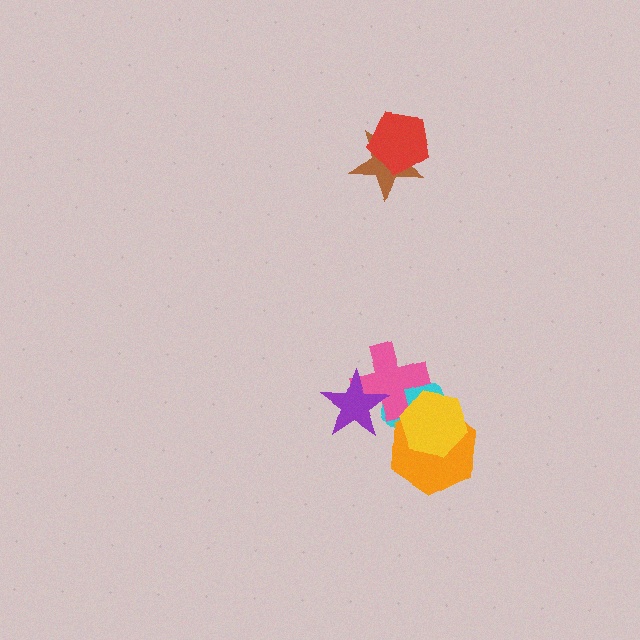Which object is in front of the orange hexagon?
The yellow hexagon is in front of the orange hexagon.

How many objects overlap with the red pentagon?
1 object overlaps with the red pentagon.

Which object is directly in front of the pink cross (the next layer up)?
The purple star is directly in front of the pink cross.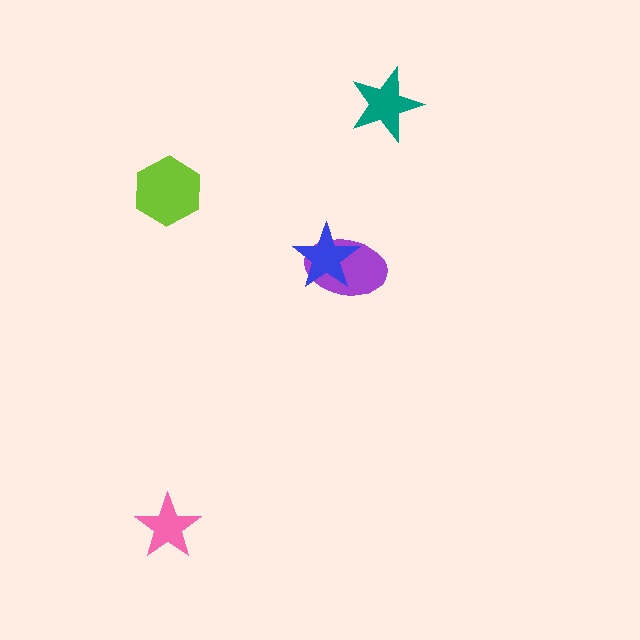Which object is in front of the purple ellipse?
The blue star is in front of the purple ellipse.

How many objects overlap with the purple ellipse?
1 object overlaps with the purple ellipse.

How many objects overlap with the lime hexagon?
0 objects overlap with the lime hexagon.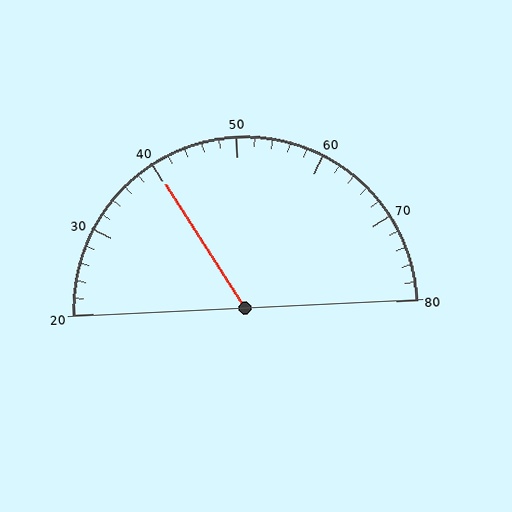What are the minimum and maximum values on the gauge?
The gauge ranges from 20 to 80.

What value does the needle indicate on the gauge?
The needle indicates approximately 40.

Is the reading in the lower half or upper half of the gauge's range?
The reading is in the lower half of the range (20 to 80).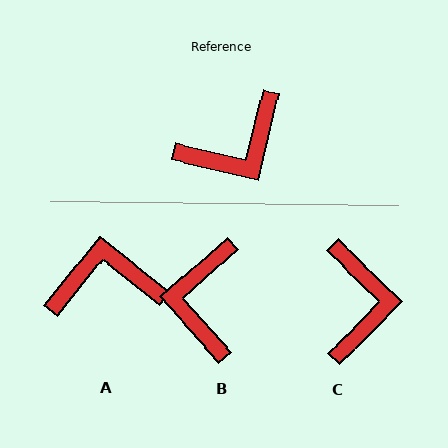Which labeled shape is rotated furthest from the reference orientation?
A, about 154 degrees away.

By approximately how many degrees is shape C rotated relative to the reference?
Approximately 59 degrees counter-clockwise.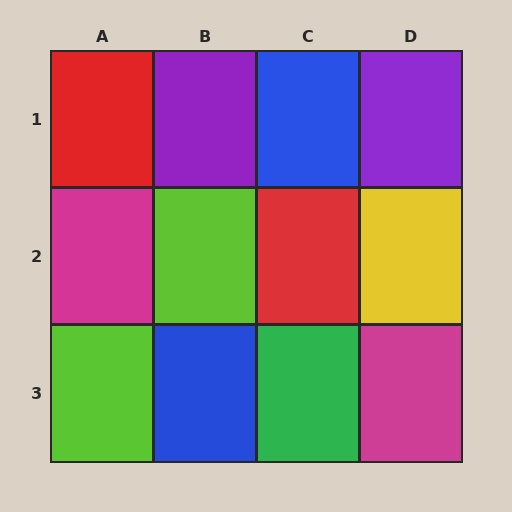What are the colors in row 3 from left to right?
Lime, blue, green, magenta.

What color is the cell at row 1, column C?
Blue.